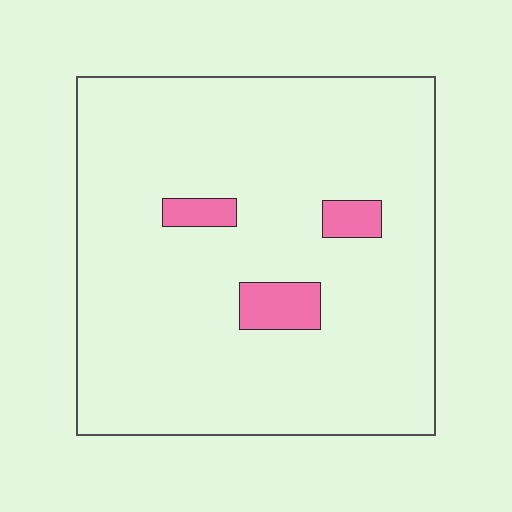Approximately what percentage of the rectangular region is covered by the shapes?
Approximately 5%.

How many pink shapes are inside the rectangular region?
3.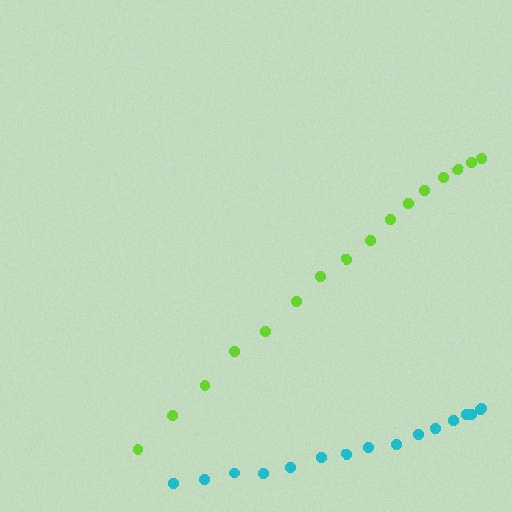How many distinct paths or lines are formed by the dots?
There are 2 distinct paths.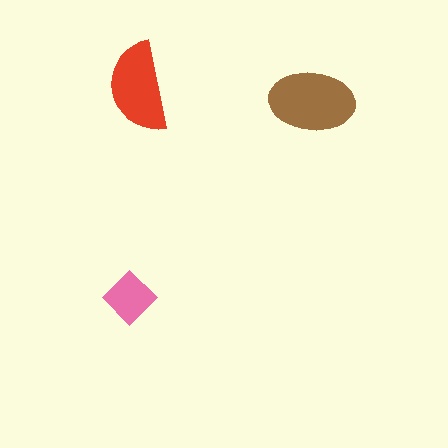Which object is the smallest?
The pink diamond.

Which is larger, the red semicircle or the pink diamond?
The red semicircle.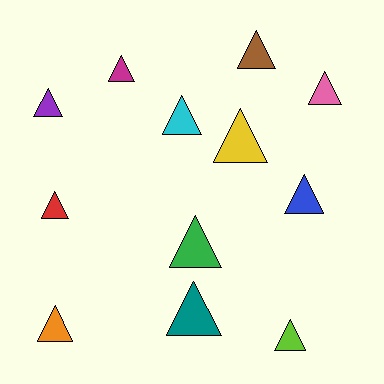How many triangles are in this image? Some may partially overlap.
There are 12 triangles.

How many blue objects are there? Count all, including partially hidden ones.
There is 1 blue object.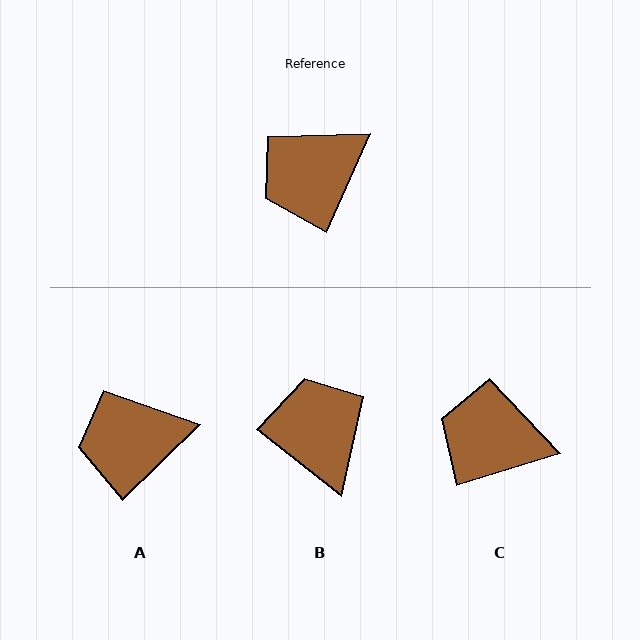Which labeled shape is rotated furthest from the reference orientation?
B, about 104 degrees away.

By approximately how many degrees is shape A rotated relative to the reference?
Approximately 21 degrees clockwise.